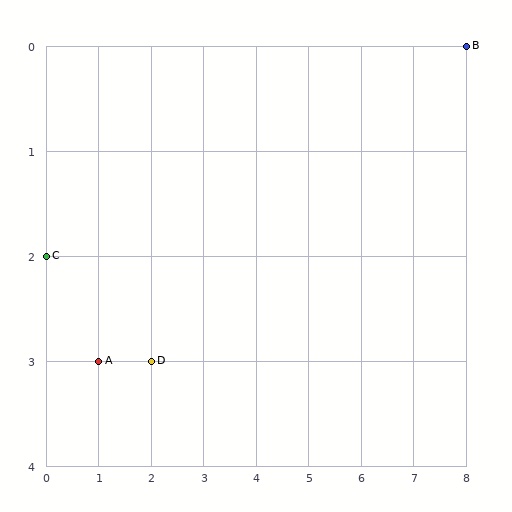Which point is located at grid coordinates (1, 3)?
Point A is at (1, 3).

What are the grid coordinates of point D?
Point D is at grid coordinates (2, 3).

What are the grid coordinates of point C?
Point C is at grid coordinates (0, 2).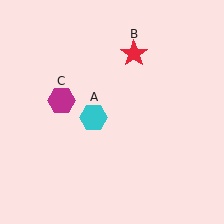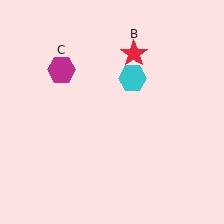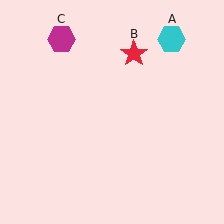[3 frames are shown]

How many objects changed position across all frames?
2 objects changed position: cyan hexagon (object A), magenta hexagon (object C).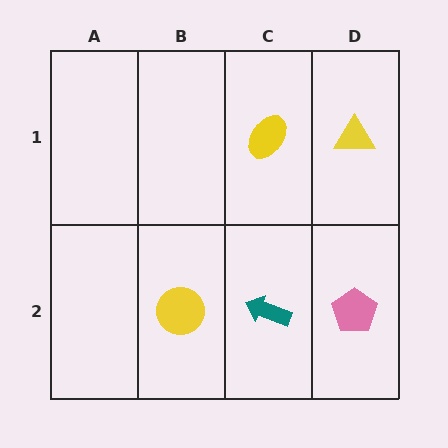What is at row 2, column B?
A yellow circle.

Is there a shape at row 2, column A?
No, that cell is empty.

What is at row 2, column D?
A pink pentagon.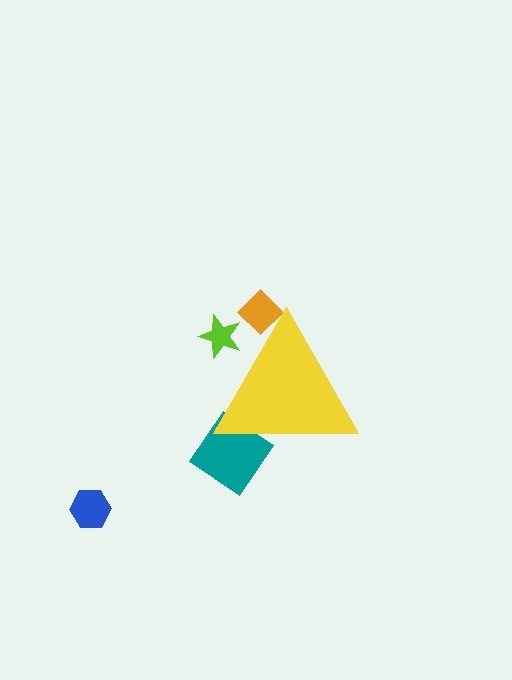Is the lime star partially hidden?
Yes, the lime star is partially hidden behind the yellow triangle.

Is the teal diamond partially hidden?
Yes, the teal diamond is partially hidden behind the yellow triangle.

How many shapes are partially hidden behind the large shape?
3 shapes are partially hidden.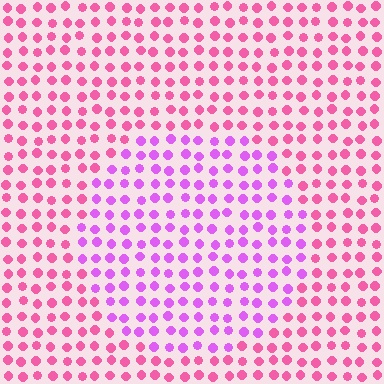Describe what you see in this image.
The image is filled with small pink elements in a uniform arrangement. A circle-shaped region is visible where the elements are tinted to a slightly different hue, forming a subtle color boundary.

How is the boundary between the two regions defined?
The boundary is defined purely by a slight shift in hue (about 38 degrees). Spacing, size, and orientation are identical on both sides.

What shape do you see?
I see a circle.